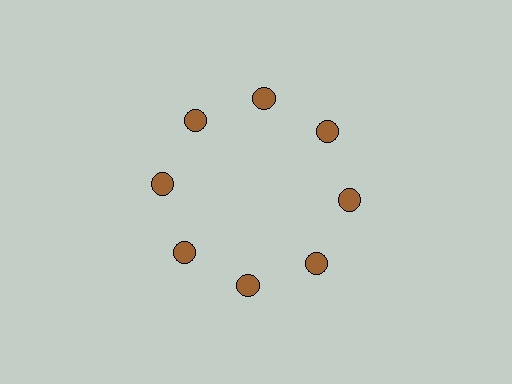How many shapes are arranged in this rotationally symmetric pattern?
There are 8 shapes, arranged in 8 groups of 1.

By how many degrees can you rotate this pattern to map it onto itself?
The pattern maps onto itself every 45 degrees of rotation.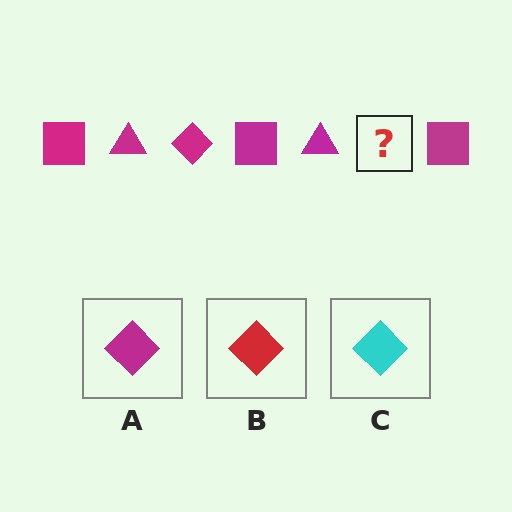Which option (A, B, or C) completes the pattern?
A.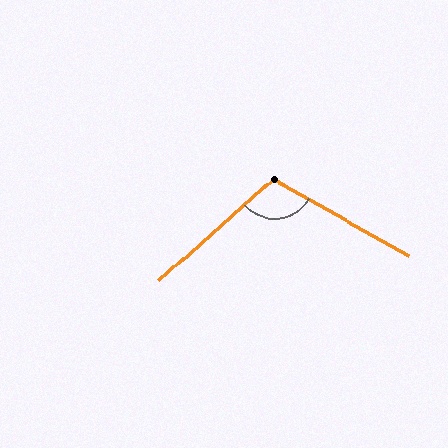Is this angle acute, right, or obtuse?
It is obtuse.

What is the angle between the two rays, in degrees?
Approximately 109 degrees.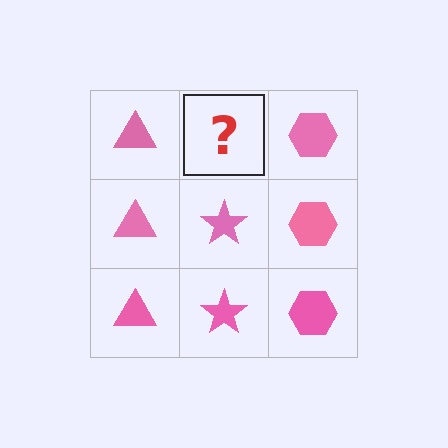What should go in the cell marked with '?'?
The missing cell should contain a pink star.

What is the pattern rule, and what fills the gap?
The rule is that each column has a consistent shape. The gap should be filled with a pink star.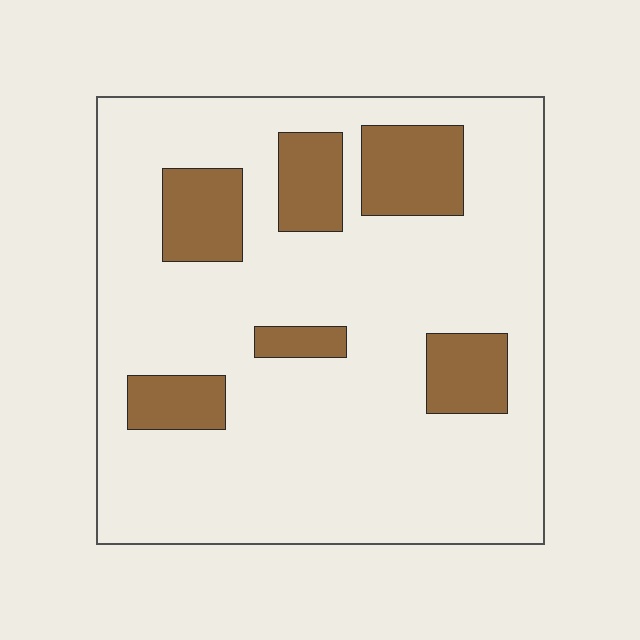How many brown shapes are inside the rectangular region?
6.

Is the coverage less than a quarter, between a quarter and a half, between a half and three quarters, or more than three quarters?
Less than a quarter.